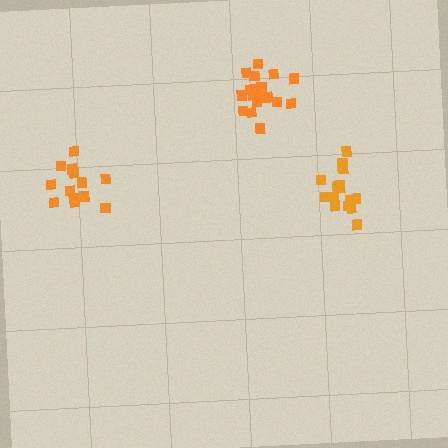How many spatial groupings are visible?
There are 3 spatial groupings.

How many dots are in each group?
Group 1: 15 dots, Group 2: 13 dots, Group 3: 17 dots (45 total).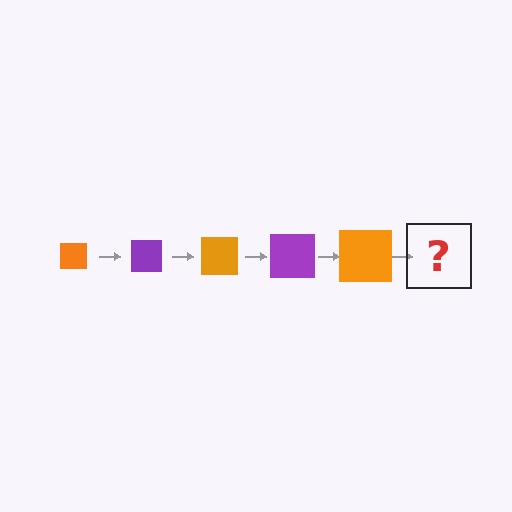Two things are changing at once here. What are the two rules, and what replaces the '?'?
The two rules are that the square grows larger each step and the color cycles through orange and purple. The '?' should be a purple square, larger than the previous one.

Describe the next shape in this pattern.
It should be a purple square, larger than the previous one.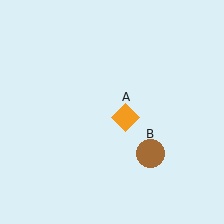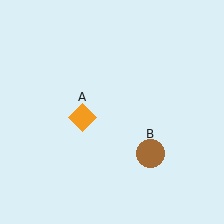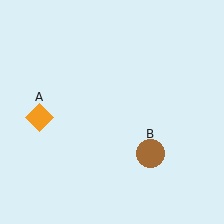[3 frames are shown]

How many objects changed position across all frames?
1 object changed position: orange diamond (object A).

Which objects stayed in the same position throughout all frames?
Brown circle (object B) remained stationary.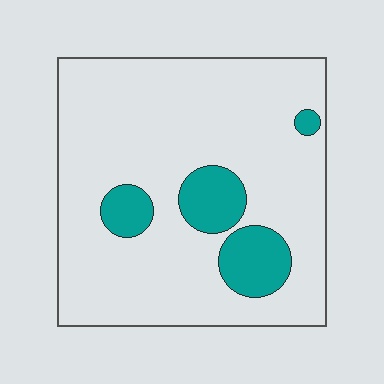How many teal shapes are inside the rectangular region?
4.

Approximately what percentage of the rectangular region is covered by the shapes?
Approximately 15%.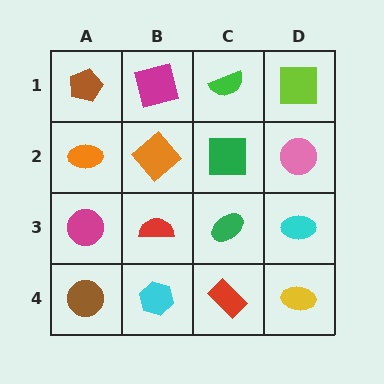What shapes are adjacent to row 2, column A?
A brown pentagon (row 1, column A), a magenta circle (row 3, column A), an orange diamond (row 2, column B).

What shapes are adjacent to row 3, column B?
An orange diamond (row 2, column B), a cyan hexagon (row 4, column B), a magenta circle (row 3, column A), a green ellipse (row 3, column C).